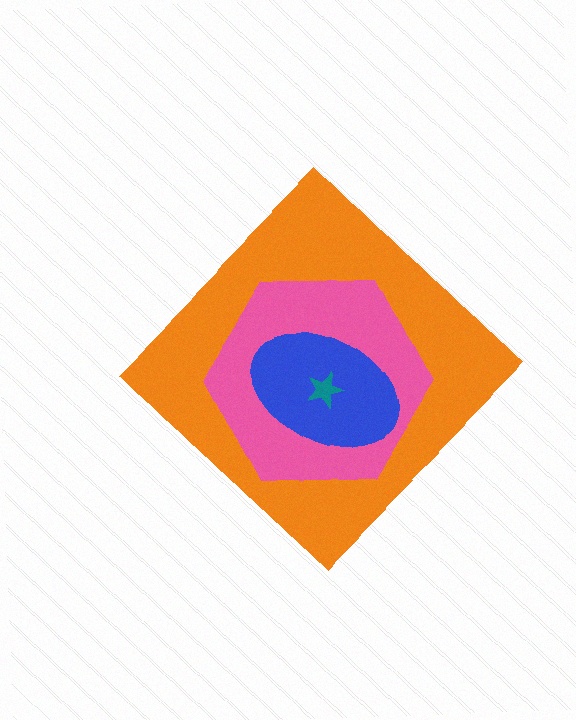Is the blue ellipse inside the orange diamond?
Yes.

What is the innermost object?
The teal star.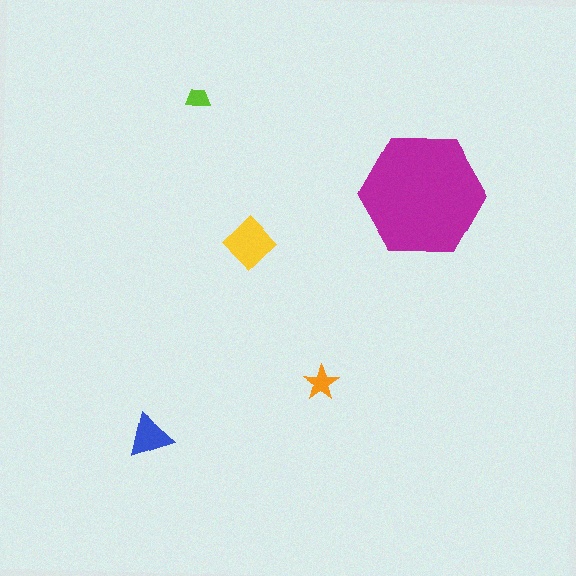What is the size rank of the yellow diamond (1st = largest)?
2nd.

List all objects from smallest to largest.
The lime trapezoid, the orange star, the blue triangle, the yellow diamond, the magenta hexagon.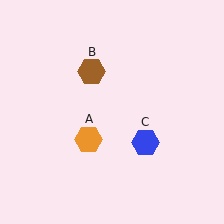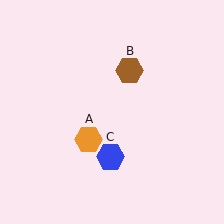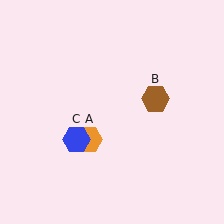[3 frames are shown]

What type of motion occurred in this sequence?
The brown hexagon (object B), blue hexagon (object C) rotated clockwise around the center of the scene.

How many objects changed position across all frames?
2 objects changed position: brown hexagon (object B), blue hexagon (object C).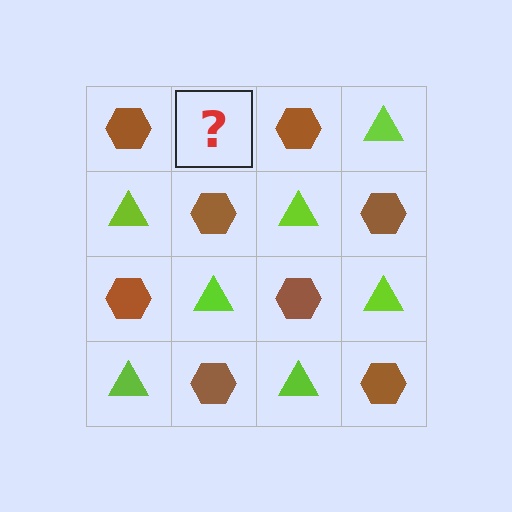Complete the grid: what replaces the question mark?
The question mark should be replaced with a lime triangle.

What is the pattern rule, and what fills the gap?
The rule is that it alternates brown hexagon and lime triangle in a checkerboard pattern. The gap should be filled with a lime triangle.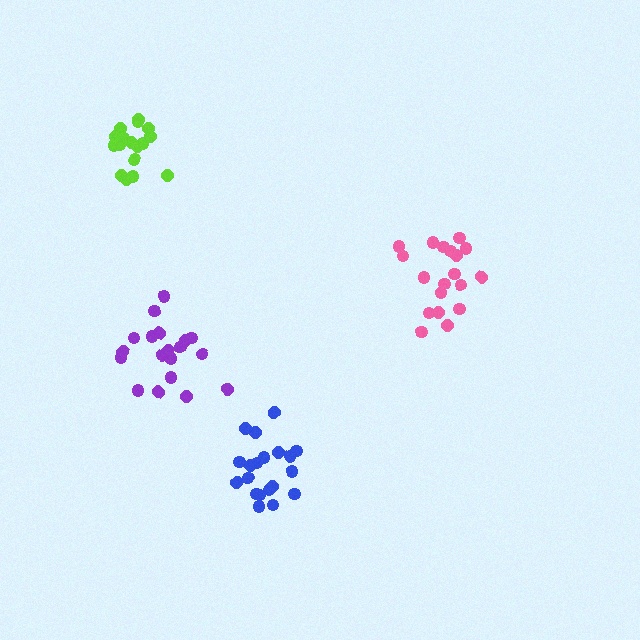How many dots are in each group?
Group 1: 19 dots, Group 2: 17 dots, Group 3: 20 dots, Group 4: 20 dots (76 total).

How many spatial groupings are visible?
There are 4 spatial groupings.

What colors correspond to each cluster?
The clusters are colored: pink, lime, purple, blue.